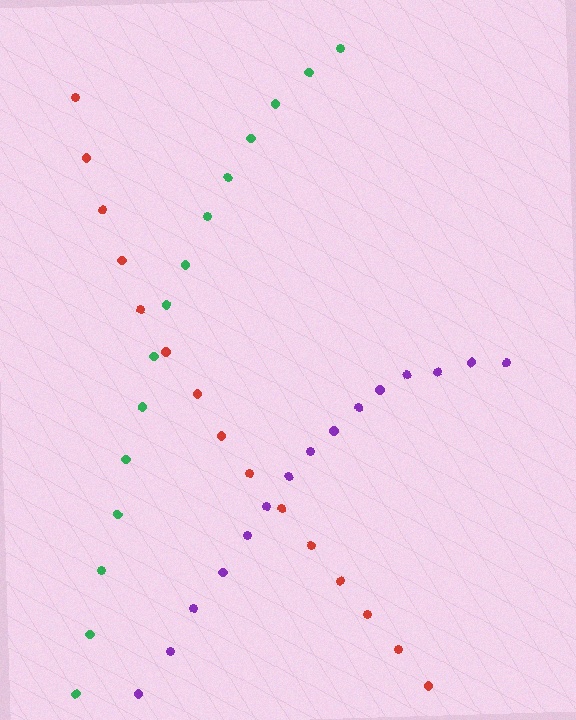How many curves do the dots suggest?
There are 3 distinct paths.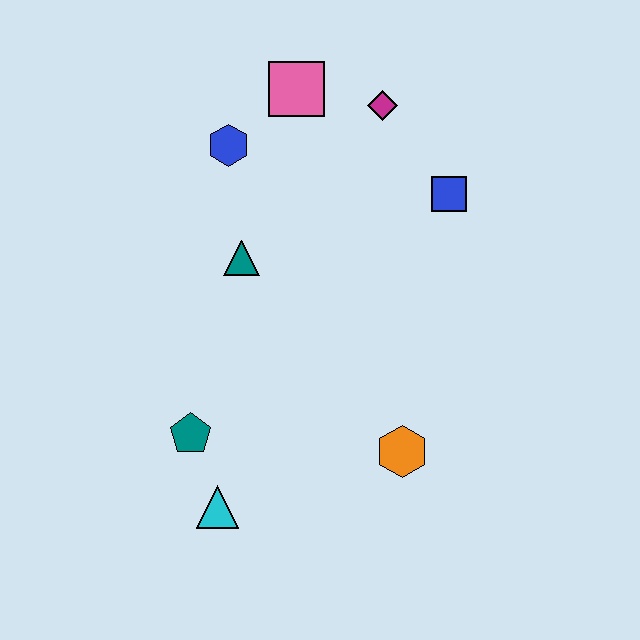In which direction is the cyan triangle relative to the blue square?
The cyan triangle is below the blue square.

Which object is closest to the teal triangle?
The blue hexagon is closest to the teal triangle.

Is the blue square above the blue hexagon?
No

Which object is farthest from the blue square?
The cyan triangle is farthest from the blue square.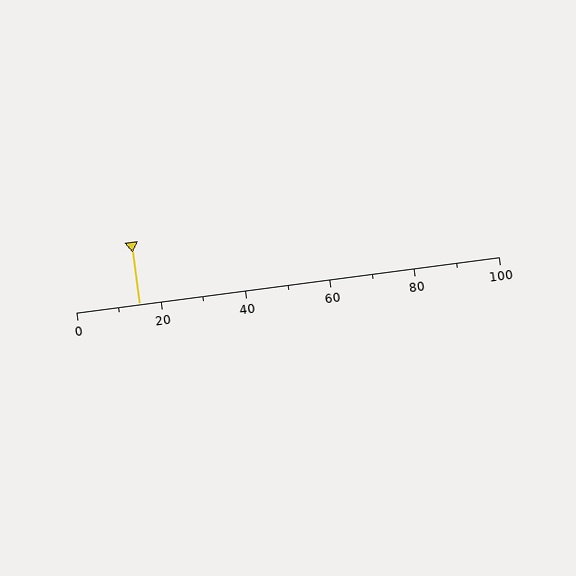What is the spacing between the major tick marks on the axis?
The major ticks are spaced 20 apart.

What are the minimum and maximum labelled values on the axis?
The axis runs from 0 to 100.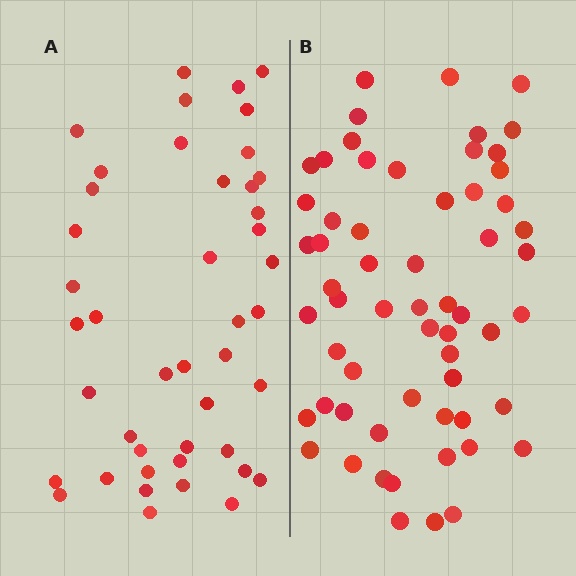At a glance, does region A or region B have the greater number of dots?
Region B (the right region) has more dots.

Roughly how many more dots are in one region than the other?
Region B has approximately 15 more dots than region A.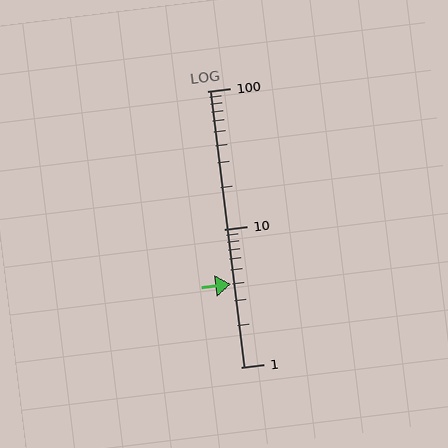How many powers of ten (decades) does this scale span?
The scale spans 2 decades, from 1 to 100.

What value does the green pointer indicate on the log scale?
The pointer indicates approximately 4.